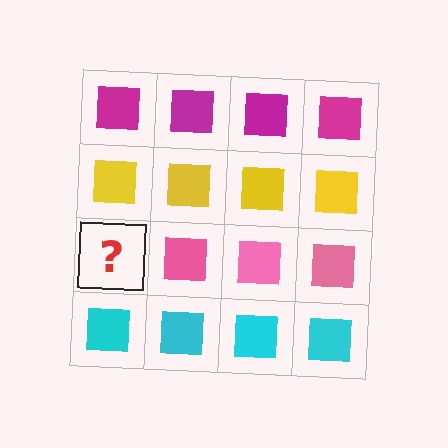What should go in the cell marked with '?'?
The missing cell should contain a pink square.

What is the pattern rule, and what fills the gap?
The rule is that each row has a consistent color. The gap should be filled with a pink square.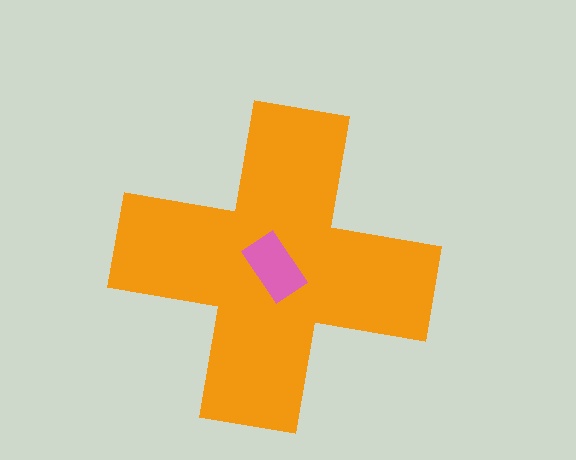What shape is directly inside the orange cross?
The pink rectangle.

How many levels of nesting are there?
2.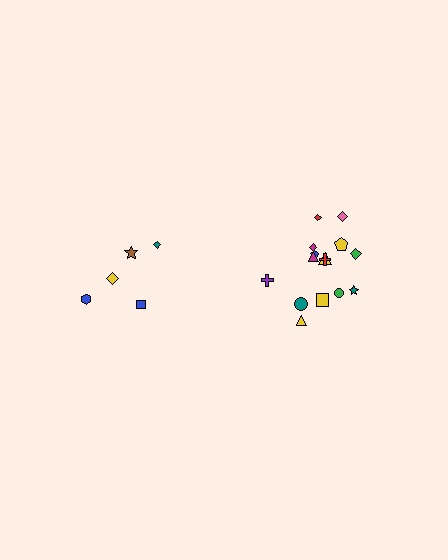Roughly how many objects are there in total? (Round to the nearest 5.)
Roughly 20 objects in total.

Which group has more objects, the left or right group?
The right group.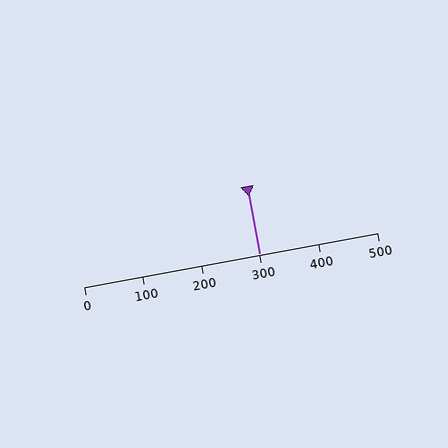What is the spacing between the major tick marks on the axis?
The major ticks are spaced 100 apart.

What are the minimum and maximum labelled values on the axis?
The axis runs from 0 to 500.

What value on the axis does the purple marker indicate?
The marker indicates approximately 300.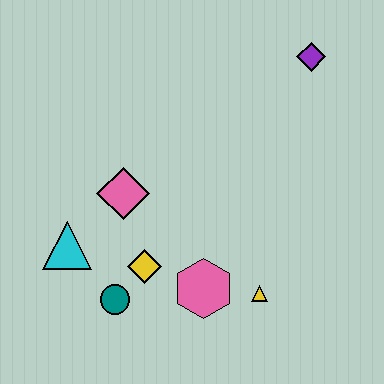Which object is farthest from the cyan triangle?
The purple diamond is farthest from the cyan triangle.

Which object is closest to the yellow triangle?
The pink hexagon is closest to the yellow triangle.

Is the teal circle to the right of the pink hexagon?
No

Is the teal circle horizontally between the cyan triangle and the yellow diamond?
Yes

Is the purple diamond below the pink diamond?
No